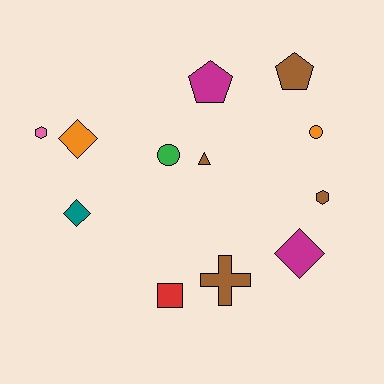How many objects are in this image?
There are 12 objects.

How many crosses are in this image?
There is 1 cross.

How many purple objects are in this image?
There are no purple objects.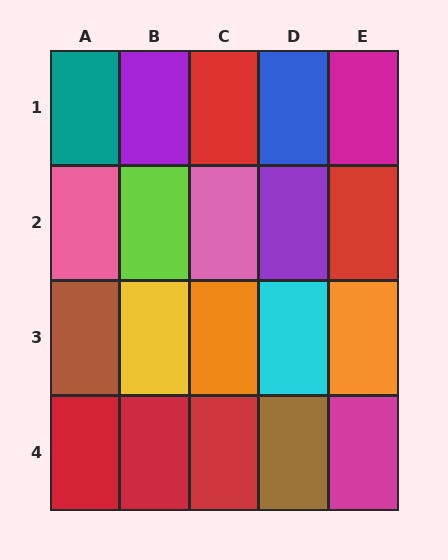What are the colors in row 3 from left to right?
Brown, yellow, orange, cyan, orange.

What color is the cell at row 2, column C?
Pink.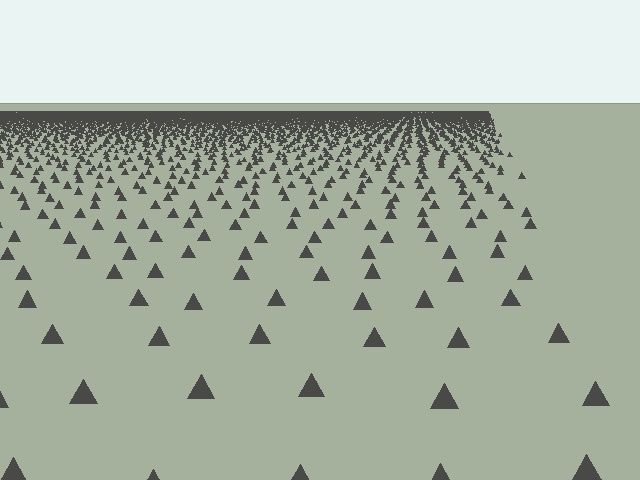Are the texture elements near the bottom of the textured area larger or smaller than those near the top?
Larger. Near the bottom, elements are closer to the viewer and appear at a bigger on-screen size.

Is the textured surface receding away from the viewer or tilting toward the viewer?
The surface is receding away from the viewer. Texture elements get smaller and denser toward the top.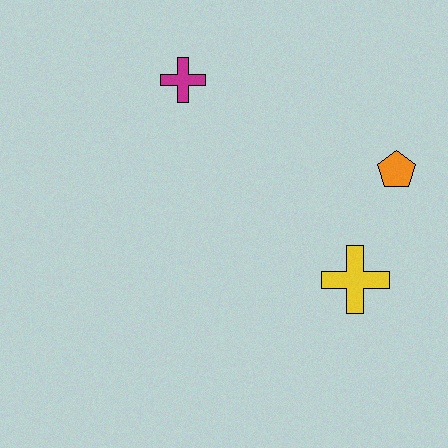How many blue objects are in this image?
There are no blue objects.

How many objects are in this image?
There are 3 objects.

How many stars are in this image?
There are no stars.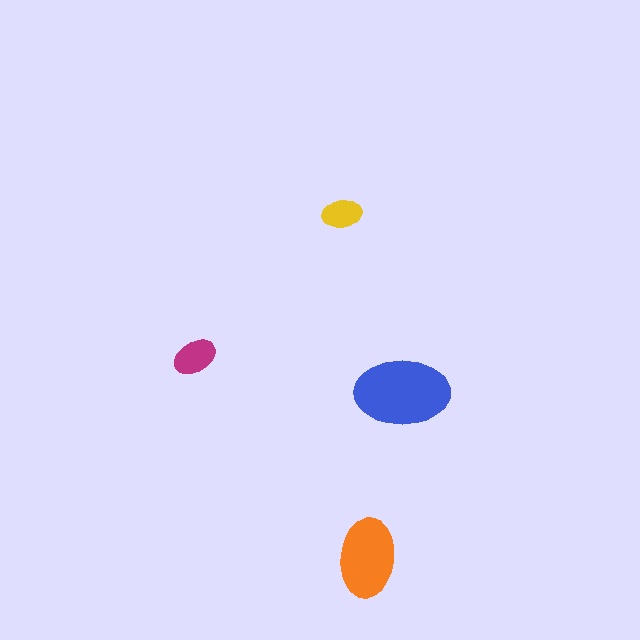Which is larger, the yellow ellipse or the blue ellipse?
The blue one.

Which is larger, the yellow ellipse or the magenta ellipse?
The magenta one.